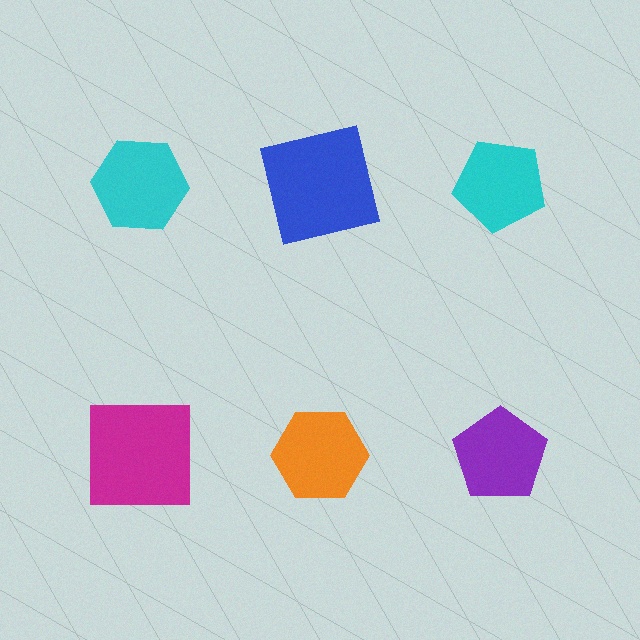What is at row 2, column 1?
A magenta square.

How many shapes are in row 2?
3 shapes.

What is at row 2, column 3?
A purple pentagon.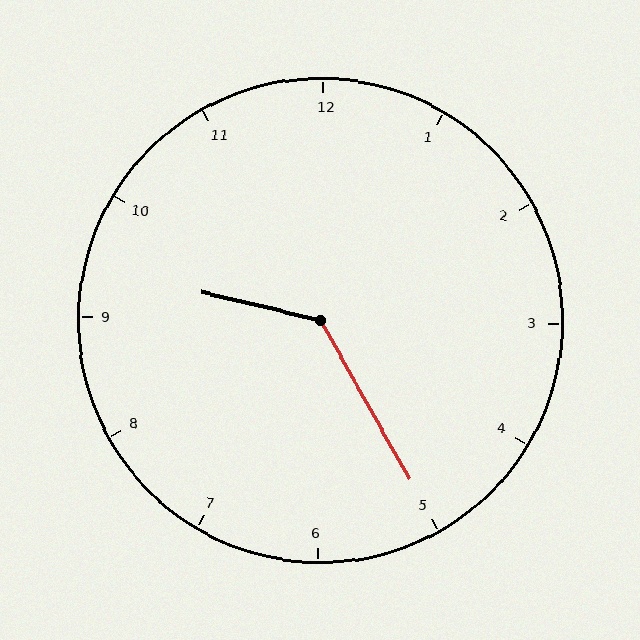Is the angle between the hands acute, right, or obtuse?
It is obtuse.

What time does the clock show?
9:25.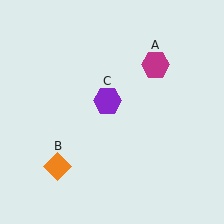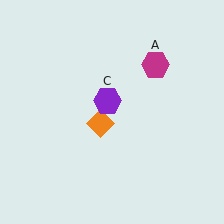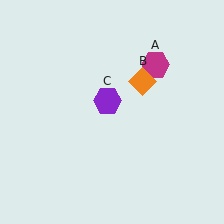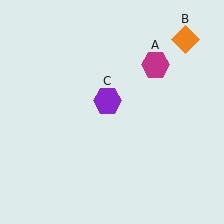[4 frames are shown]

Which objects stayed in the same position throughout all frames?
Magenta hexagon (object A) and purple hexagon (object C) remained stationary.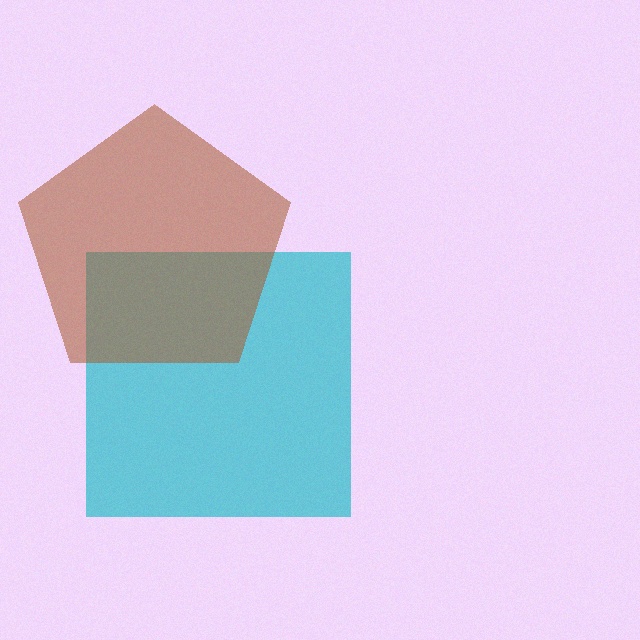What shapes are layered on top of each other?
The layered shapes are: a cyan square, a brown pentagon.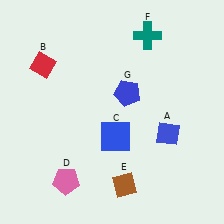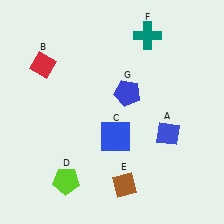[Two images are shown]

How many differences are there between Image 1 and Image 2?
There is 1 difference between the two images.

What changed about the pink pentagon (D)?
In Image 1, D is pink. In Image 2, it changed to lime.